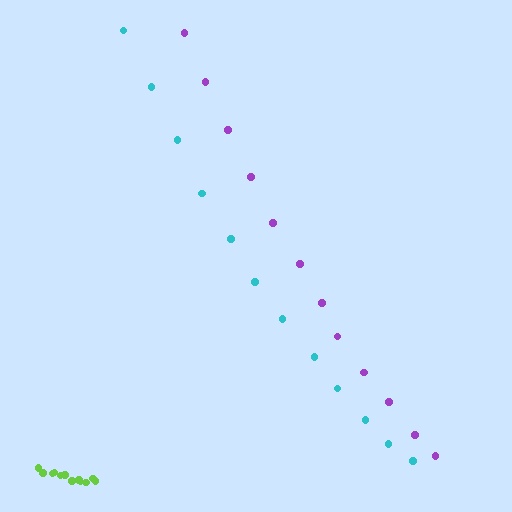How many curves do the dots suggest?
There are 3 distinct paths.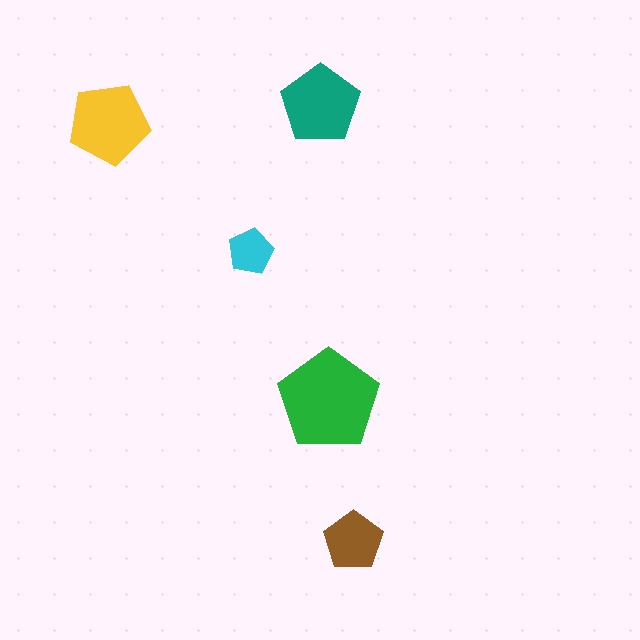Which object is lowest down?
The brown pentagon is bottommost.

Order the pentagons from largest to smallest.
the green one, the yellow one, the teal one, the brown one, the cyan one.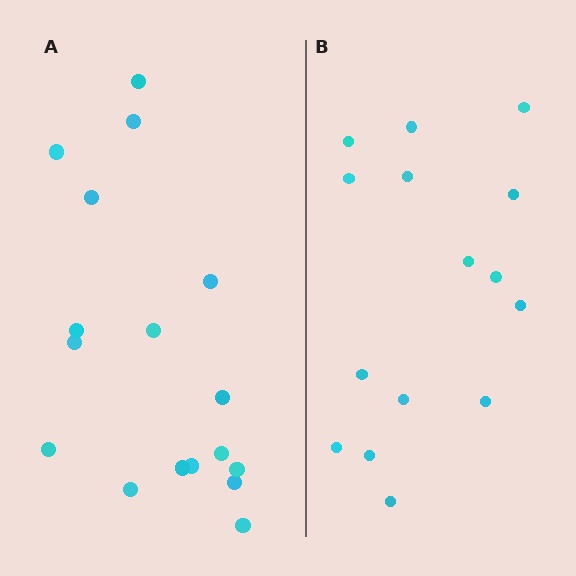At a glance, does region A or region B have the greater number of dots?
Region A (the left region) has more dots.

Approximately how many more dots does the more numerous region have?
Region A has just a few more — roughly 2 or 3 more dots than region B.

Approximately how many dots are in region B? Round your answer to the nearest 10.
About 20 dots. (The exact count is 15, which rounds to 20.)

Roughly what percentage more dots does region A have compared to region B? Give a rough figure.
About 15% more.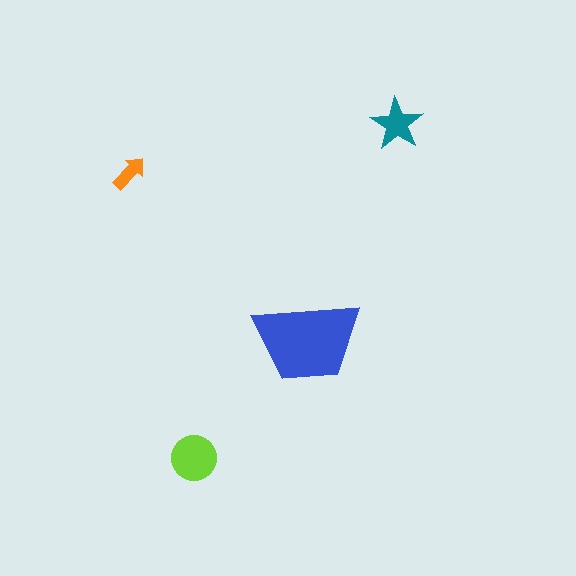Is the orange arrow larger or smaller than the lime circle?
Smaller.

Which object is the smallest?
The orange arrow.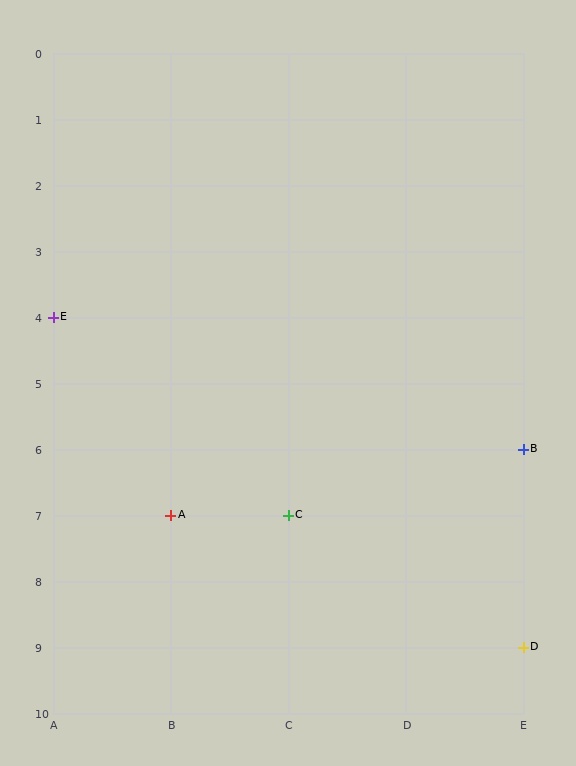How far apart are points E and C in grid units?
Points E and C are 2 columns and 3 rows apart (about 3.6 grid units diagonally).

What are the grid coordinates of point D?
Point D is at grid coordinates (E, 9).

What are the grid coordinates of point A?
Point A is at grid coordinates (B, 7).